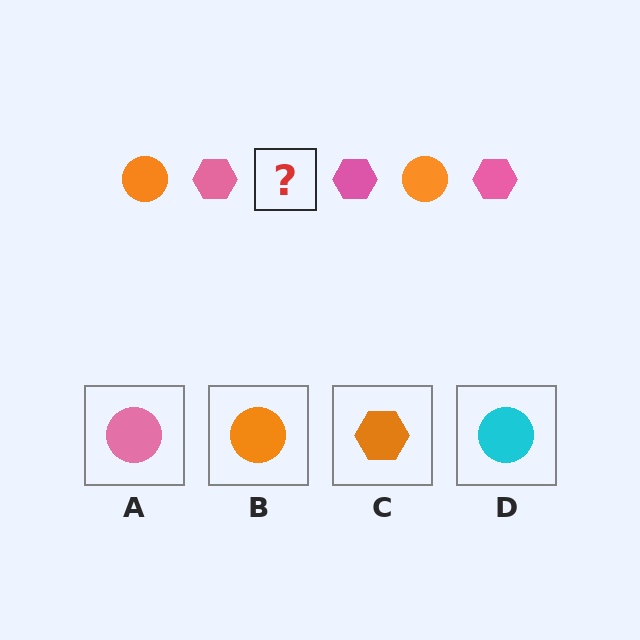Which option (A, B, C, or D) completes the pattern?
B.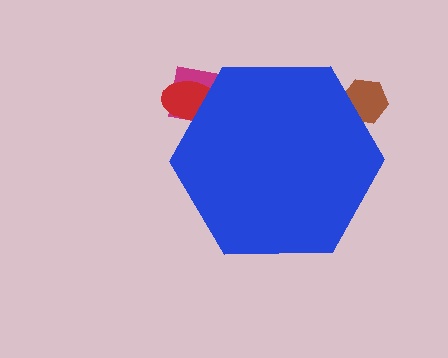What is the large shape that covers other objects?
A blue hexagon.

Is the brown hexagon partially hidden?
Yes, the brown hexagon is partially hidden behind the blue hexagon.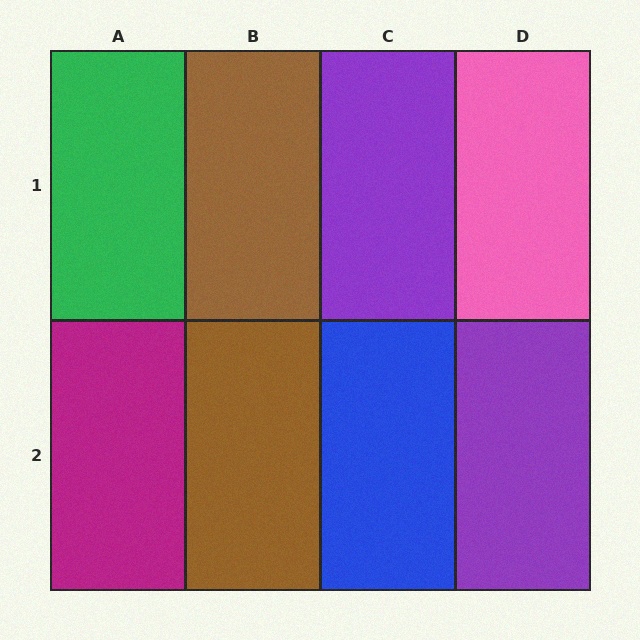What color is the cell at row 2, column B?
Brown.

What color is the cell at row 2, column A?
Magenta.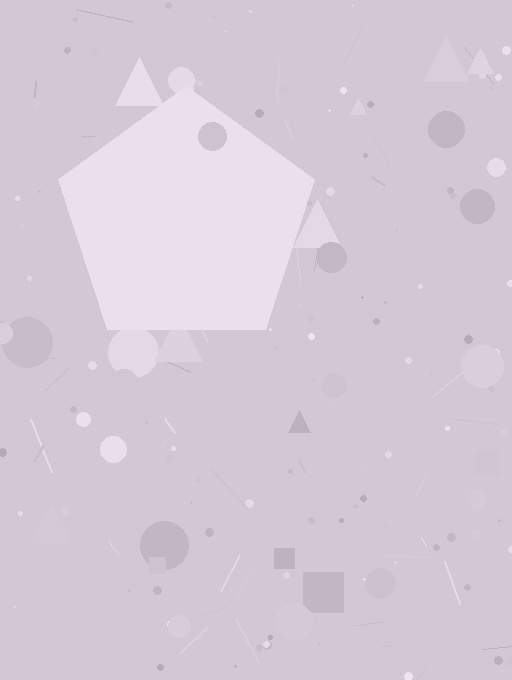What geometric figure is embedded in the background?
A pentagon is embedded in the background.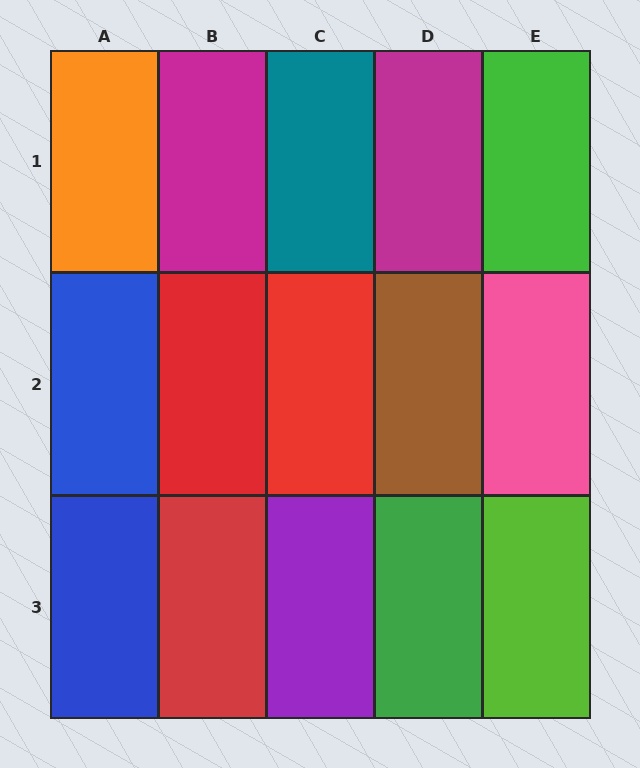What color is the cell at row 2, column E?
Pink.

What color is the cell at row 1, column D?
Magenta.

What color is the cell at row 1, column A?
Orange.